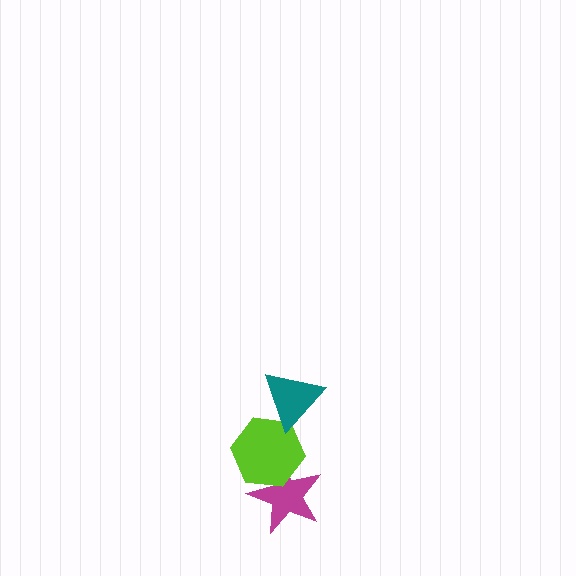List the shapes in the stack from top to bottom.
From top to bottom: the teal triangle, the lime hexagon, the magenta star.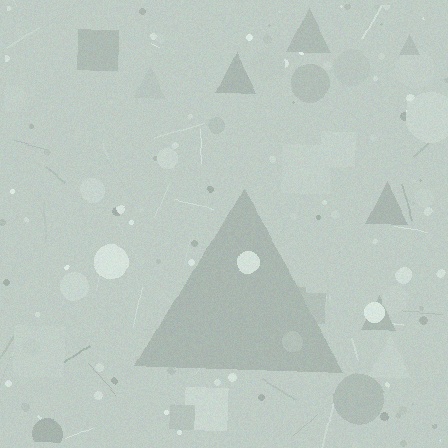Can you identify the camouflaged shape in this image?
The camouflaged shape is a triangle.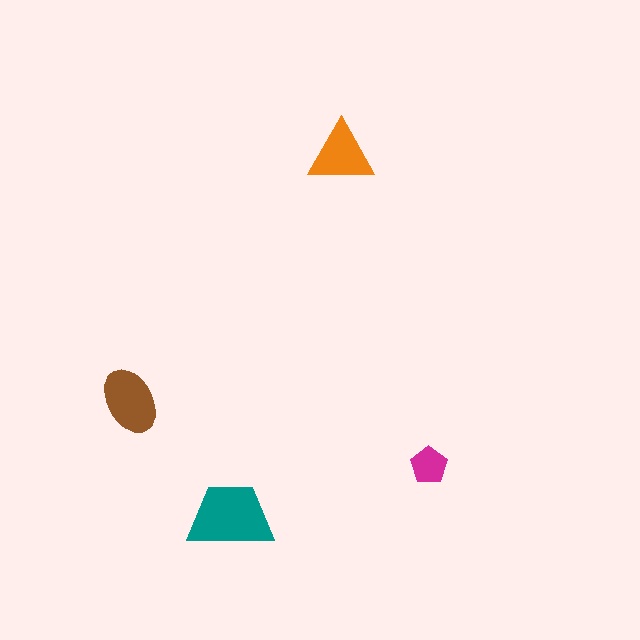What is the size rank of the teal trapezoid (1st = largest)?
1st.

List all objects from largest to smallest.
The teal trapezoid, the brown ellipse, the orange triangle, the magenta pentagon.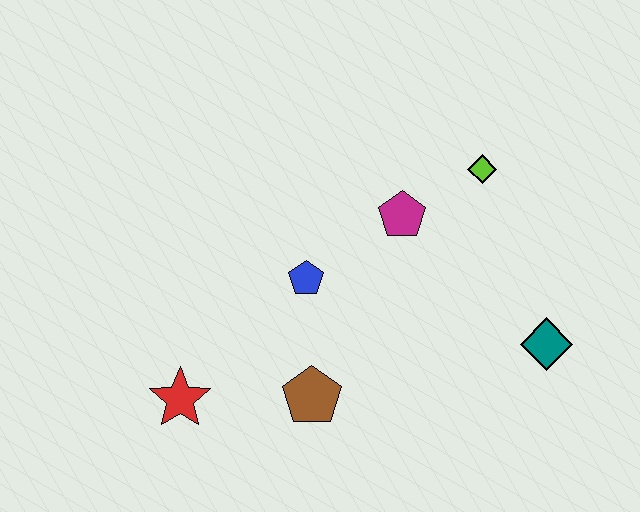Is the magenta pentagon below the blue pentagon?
No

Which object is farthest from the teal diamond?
The red star is farthest from the teal diamond.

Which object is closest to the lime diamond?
The magenta pentagon is closest to the lime diamond.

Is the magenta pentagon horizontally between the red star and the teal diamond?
Yes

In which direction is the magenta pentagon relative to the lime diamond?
The magenta pentagon is to the left of the lime diamond.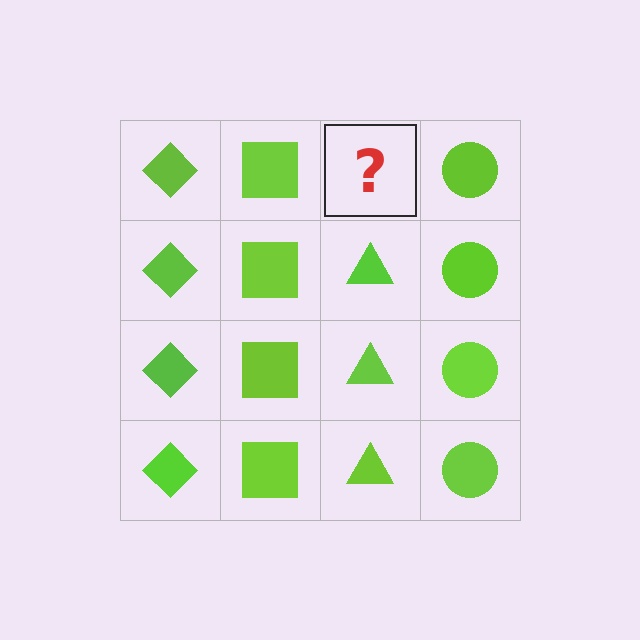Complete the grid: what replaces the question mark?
The question mark should be replaced with a lime triangle.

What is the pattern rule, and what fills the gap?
The rule is that each column has a consistent shape. The gap should be filled with a lime triangle.